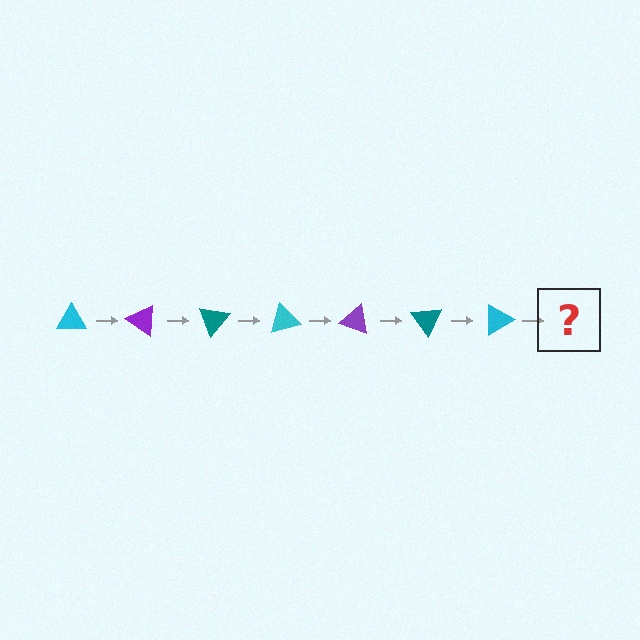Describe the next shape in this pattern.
It should be a purple triangle, rotated 245 degrees from the start.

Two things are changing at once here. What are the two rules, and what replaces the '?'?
The two rules are that it rotates 35 degrees each step and the color cycles through cyan, purple, and teal. The '?' should be a purple triangle, rotated 245 degrees from the start.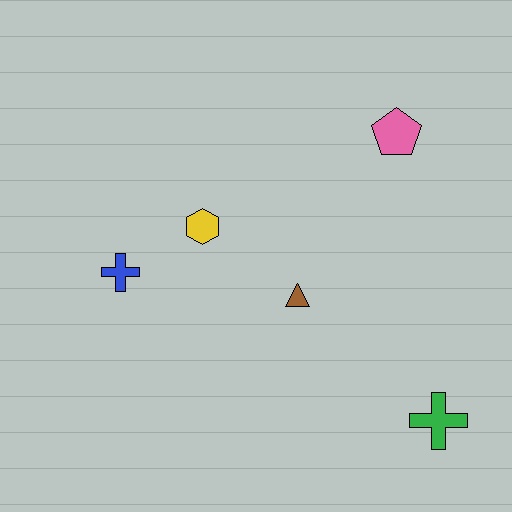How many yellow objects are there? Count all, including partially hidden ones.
There is 1 yellow object.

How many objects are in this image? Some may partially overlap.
There are 5 objects.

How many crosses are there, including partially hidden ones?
There are 2 crosses.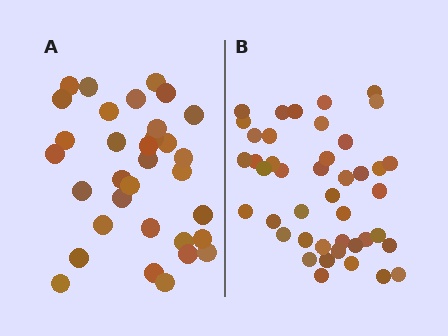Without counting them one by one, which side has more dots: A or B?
Region B (the right region) has more dots.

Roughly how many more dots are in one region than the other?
Region B has roughly 10 or so more dots than region A.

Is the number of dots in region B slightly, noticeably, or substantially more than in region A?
Region B has noticeably more, but not dramatically so. The ratio is roughly 1.3 to 1.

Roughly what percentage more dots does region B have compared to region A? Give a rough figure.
About 30% more.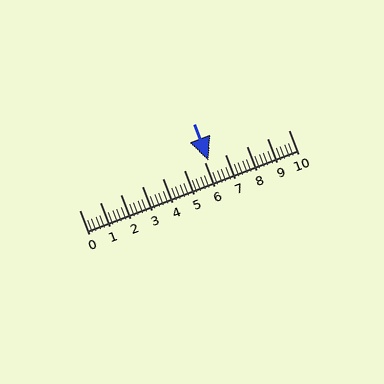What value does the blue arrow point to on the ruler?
The blue arrow points to approximately 6.2.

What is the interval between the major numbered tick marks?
The major tick marks are spaced 1 units apart.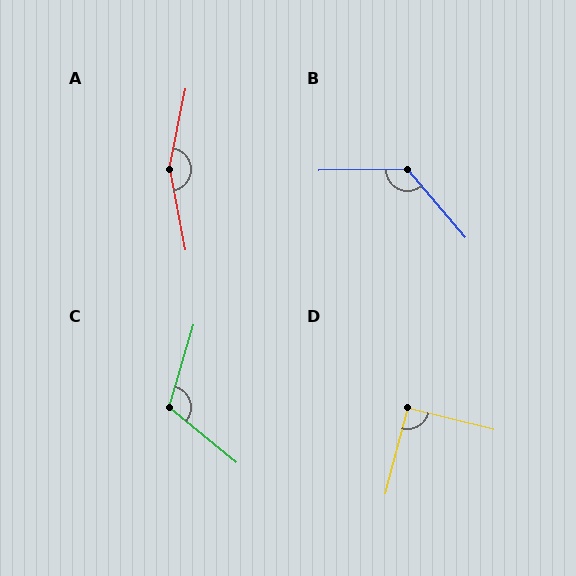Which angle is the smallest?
D, at approximately 91 degrees.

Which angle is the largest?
A, at approximately 158 degrees.